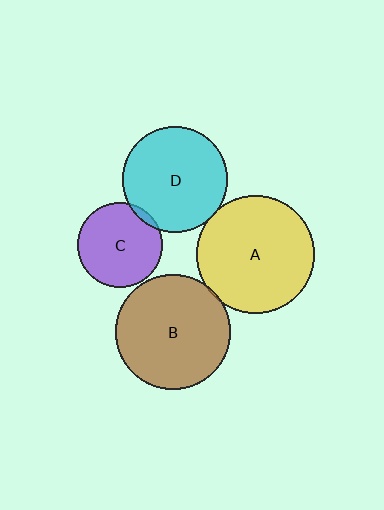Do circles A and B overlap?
Yes.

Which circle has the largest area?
Circle A (yellow).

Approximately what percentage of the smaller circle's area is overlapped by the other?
Approximately 5%.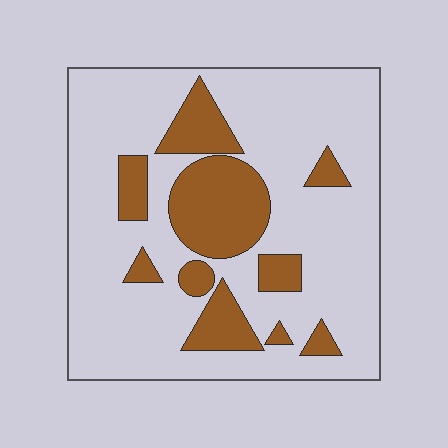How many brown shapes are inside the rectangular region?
10.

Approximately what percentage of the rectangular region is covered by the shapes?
Approximately 25%.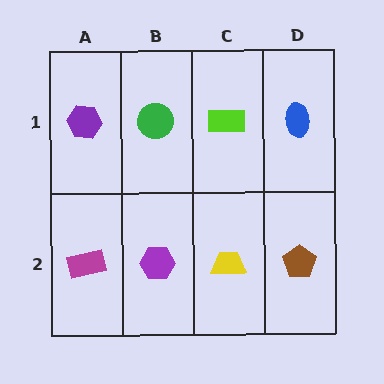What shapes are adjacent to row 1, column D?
A brown pentagon (row 2, column D), a lime rectangle (row 1, column C).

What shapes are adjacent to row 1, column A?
A magenta rectangle (row 2, column A), a green circle (row 1, column B).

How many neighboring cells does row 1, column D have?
2.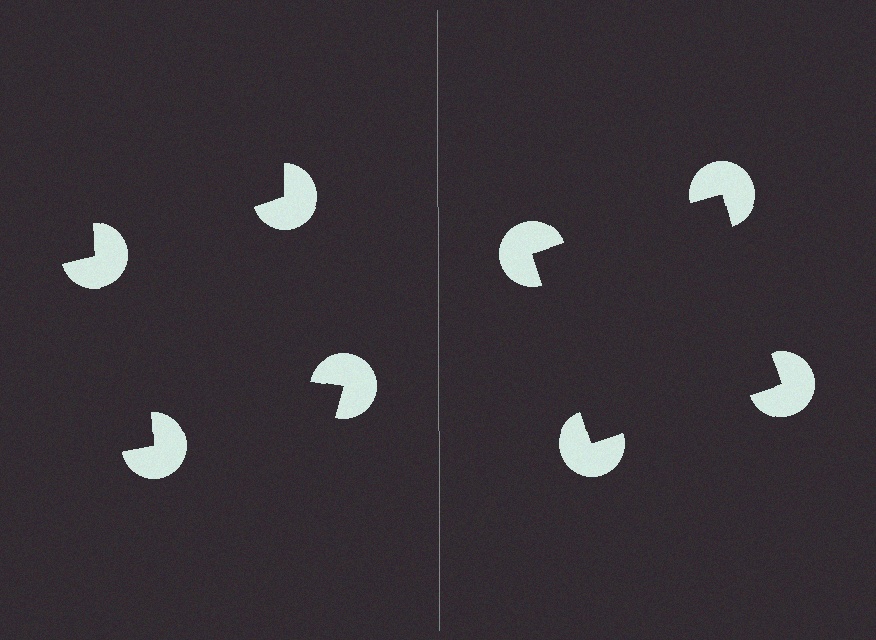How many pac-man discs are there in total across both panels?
8 — 4 on each side.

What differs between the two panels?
The pac-man discs are positioned identically on both sides; only the wedge orientations differ. On the right they align to a square; on the left they are misaligned.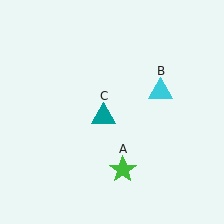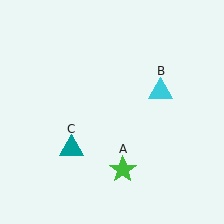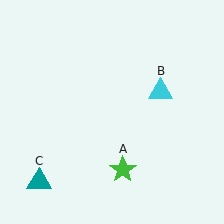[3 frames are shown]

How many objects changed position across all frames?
1 object changed position: teal triangle (object C).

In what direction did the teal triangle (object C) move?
The teal triangle (object C) moved down and to the left.